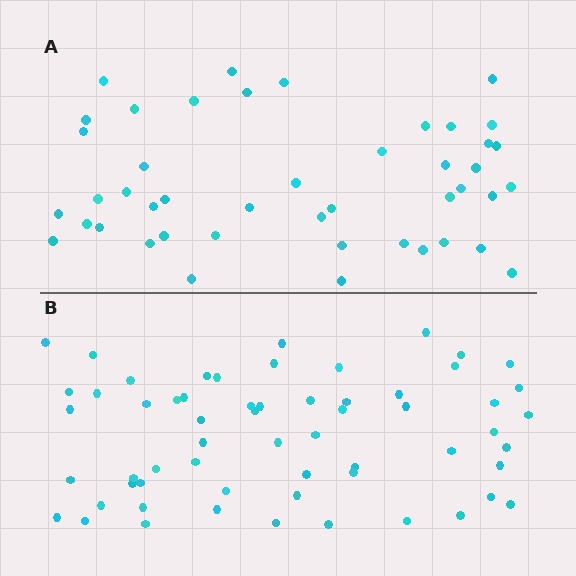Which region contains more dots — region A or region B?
Region B (the bottom region) has more dots.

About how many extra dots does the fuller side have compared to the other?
Region B has approximately 15 more dots than region A.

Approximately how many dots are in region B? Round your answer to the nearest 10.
About 60 dots.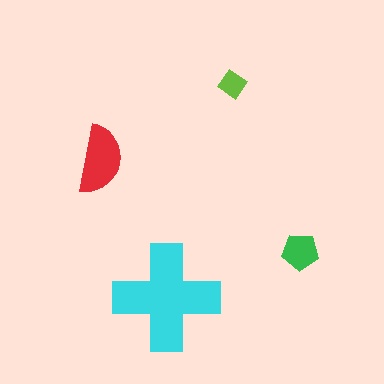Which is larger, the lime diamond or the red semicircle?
The red semicircle.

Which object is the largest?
The cyan cross.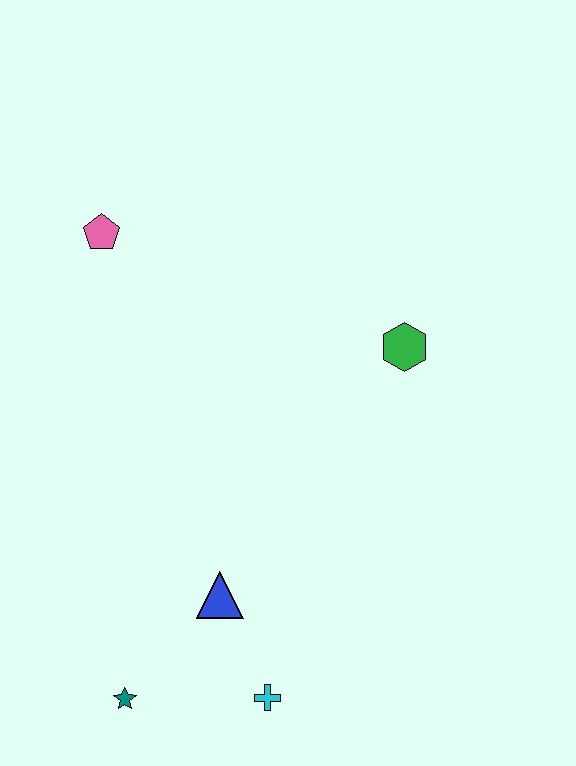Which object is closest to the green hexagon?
The blue triangle is closest to the green hexagon.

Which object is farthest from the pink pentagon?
The cyan cross is farthest from the pink pentagon.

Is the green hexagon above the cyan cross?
Yes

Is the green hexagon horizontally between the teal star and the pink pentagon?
No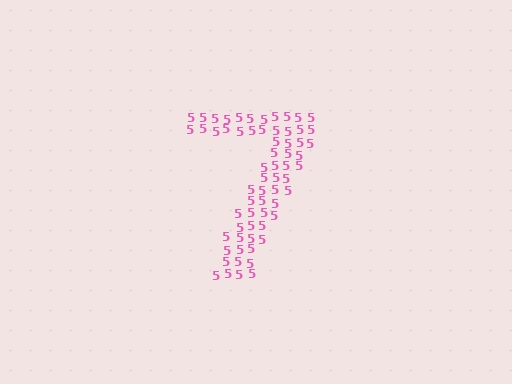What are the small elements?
The small elements are digit 5's.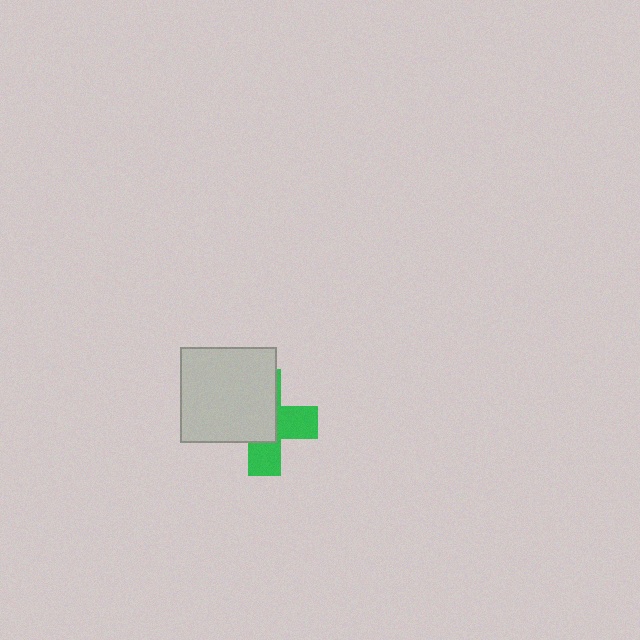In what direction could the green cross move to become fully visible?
The green cross could move toward the lower-right. That would shift it out from behind the light gray square entirely.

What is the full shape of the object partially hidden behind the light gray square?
The partially hidden object is a green cross.